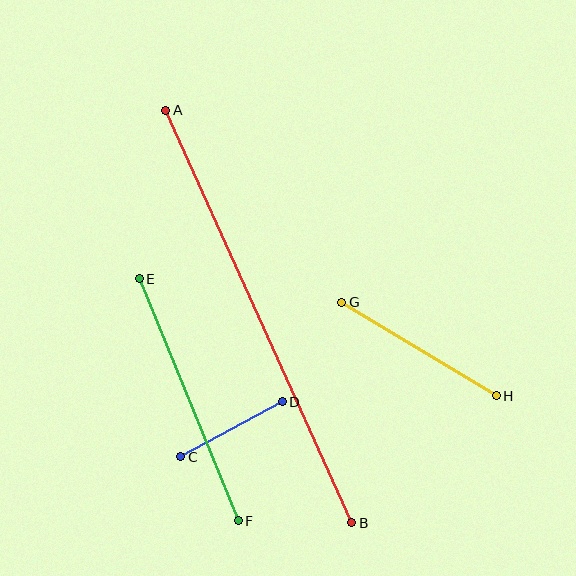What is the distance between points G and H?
The distance is approximately 181 pixels.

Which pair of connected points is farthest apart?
Points A and B are farthest apart.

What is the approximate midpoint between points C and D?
The midpoint is at approximately (232, 429) pixels.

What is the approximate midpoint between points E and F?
The midpoint is at approximately (189, 400) pixels.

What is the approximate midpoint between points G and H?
The midpoint is at approximately (419, 349) pixels.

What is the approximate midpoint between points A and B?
The midpoint is at approximately (259, 317) pixels.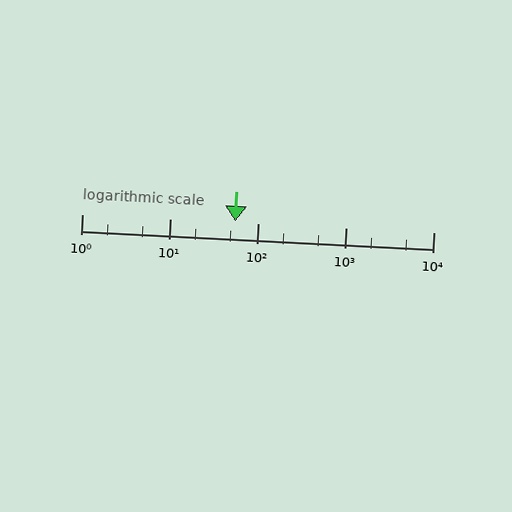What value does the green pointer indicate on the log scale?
The pointer indicates approximately 56.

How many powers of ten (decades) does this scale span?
The scale spans 4 decades, from 1 to 10000.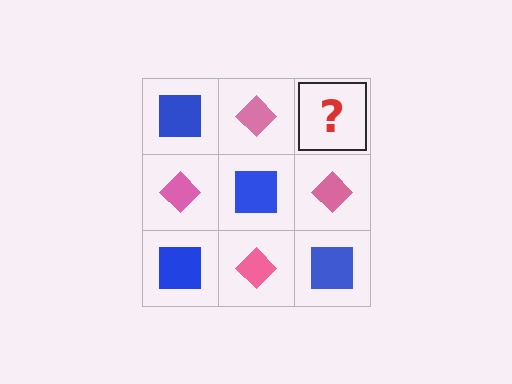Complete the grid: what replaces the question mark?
The question mark should be replaced with a blue square.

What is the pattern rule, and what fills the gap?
The rule is that it alternates blue square and pink diamond in a checkerboard pattern. The gap should be filled with a blue square.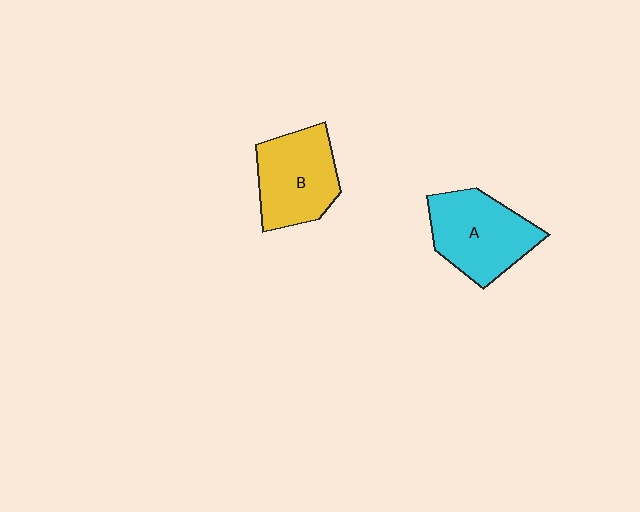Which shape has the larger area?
Shape A (cyan).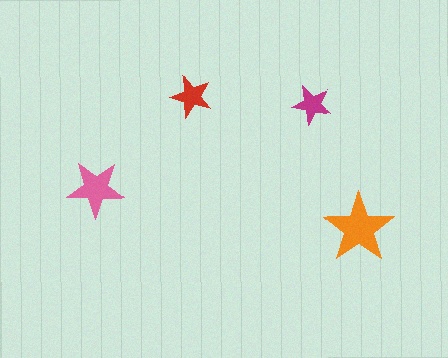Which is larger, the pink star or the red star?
The pink one.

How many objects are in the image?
There are 4 objects in the image.